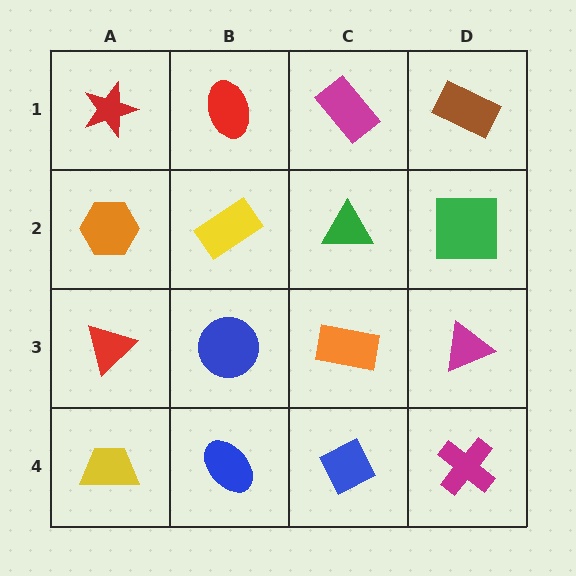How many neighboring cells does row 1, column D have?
2.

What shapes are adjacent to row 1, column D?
A green square (row 2, column D), a magenta rectangle (row 1, column C).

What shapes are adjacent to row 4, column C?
An orange rectangle (row 3, column C), a blue ellipse (row 4, column B), a magenta cross (row 4, column D).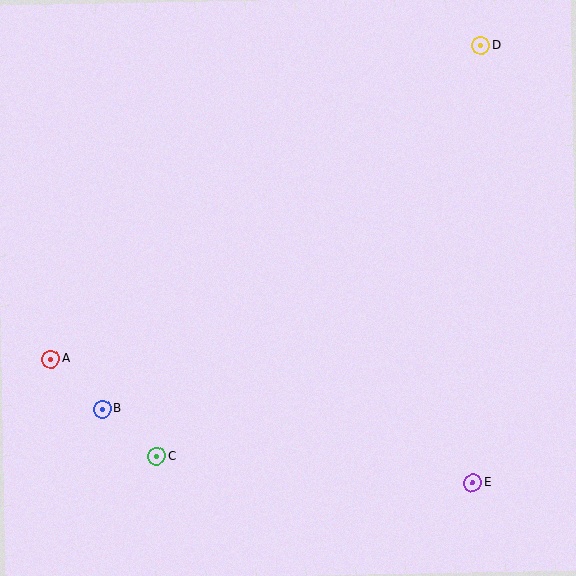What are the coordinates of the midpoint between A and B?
The midpoint between A and B is at (77, 384).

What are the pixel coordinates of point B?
Point B is at (102, 409).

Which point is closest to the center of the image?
Point C at (157, 456) is closest to the center.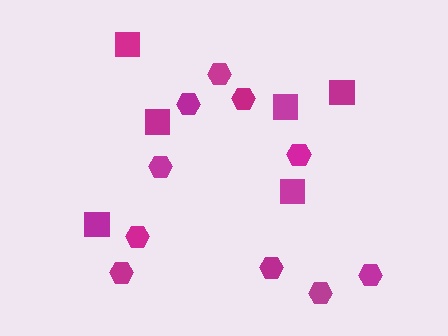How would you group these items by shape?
There are 2 groups: one group of squares (6) and one group of hexagons (10).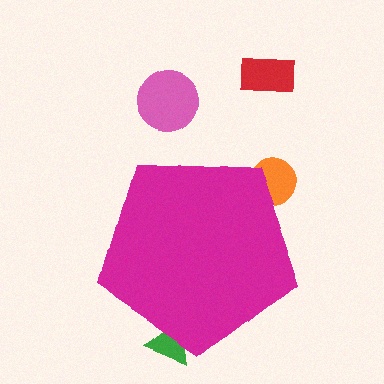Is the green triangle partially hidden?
Yes, the green triangle is partially hidden behind the magenta pentagon.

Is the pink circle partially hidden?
No, the pink circle is fully visible.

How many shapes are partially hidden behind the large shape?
2 shapes are partially hidden.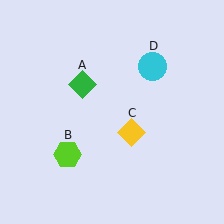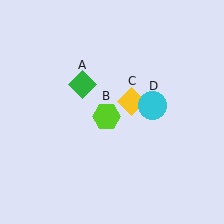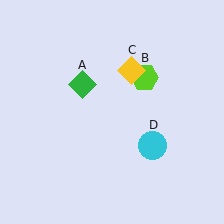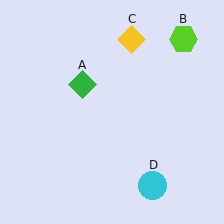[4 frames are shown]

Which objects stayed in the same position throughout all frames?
Green diamond (object A) remained stationary.